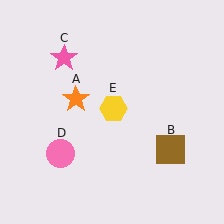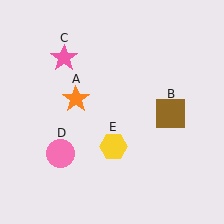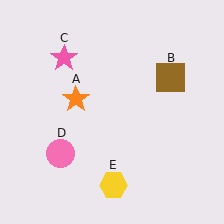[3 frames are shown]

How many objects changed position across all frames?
2 objects changed position: brown square (object B), yellow hexagon (object E).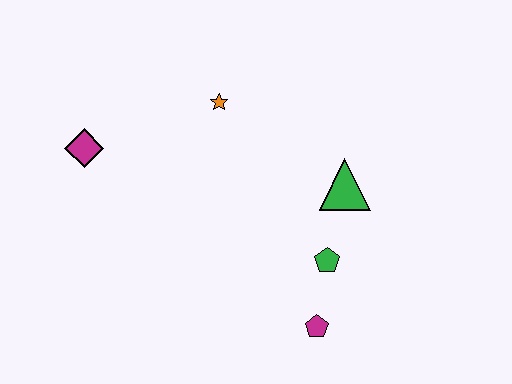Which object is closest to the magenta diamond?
The orange star is closest to the magenta diamond.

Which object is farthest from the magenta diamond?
The magenta pentagon is farthest from the magenta diamond.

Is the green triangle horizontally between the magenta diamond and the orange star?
No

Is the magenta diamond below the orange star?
Yes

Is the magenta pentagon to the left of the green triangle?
Yes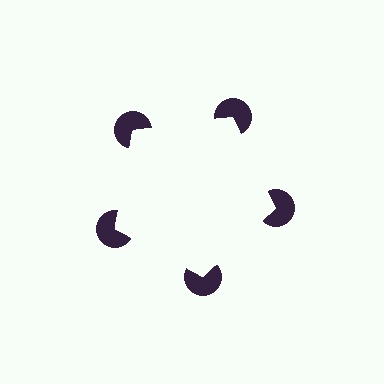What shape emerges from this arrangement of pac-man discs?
An illusory pentagon — its edges are inferred from the aligned wedge cuts in the pac-man discs, not physically drawn.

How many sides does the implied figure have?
5 sides.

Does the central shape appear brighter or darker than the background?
It typically appears slightly brighter than the background, even though no actual brightness change is drawn.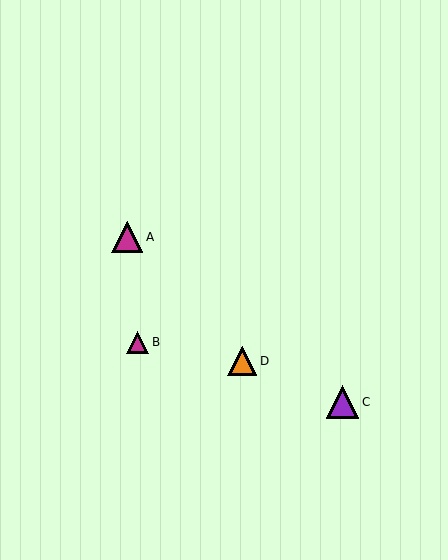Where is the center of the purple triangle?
The center of the purple triangle is at (343, 402).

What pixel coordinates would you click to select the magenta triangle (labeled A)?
Click at (127, 237) to select the magenta triangle A.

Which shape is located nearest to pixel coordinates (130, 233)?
The magenta triangle (labeled A) at (127, 237) is nearest to that location.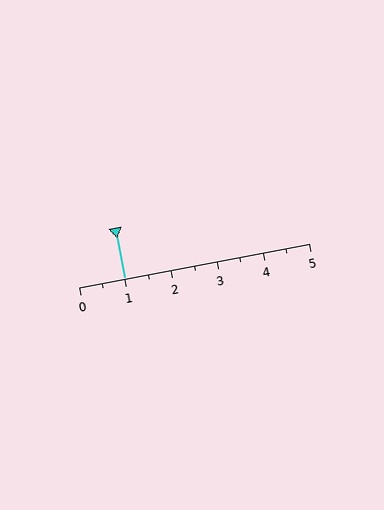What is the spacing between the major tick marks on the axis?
The major ticks are spaced 1 apart.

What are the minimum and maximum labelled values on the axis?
The axis runs from 0 to 5.